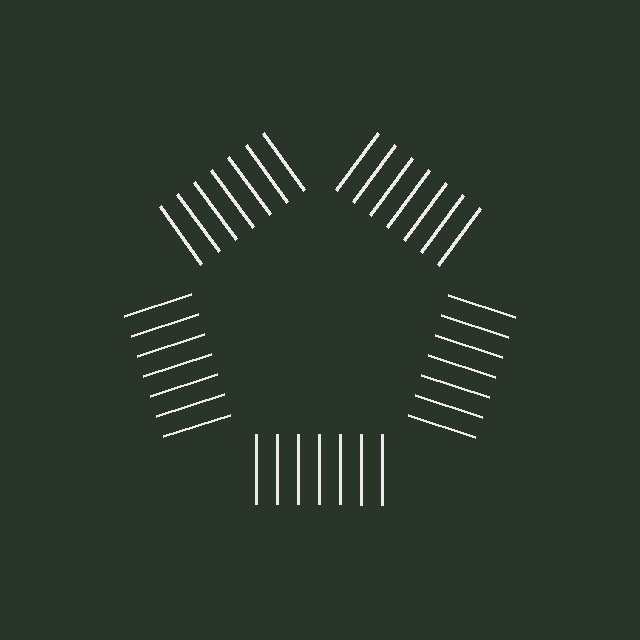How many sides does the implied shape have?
5 sides — the line-ends trace a pentagon.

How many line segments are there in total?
35 — 7 along each of the 5 edges.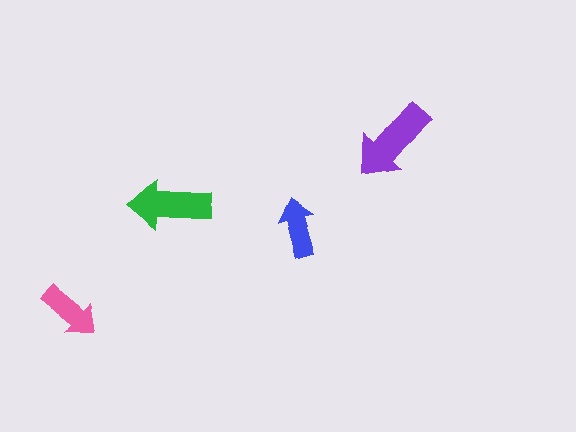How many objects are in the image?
There are 4 objects in the image.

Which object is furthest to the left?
The pink arrow is leftmost.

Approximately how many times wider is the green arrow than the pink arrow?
About 1.5 times wider.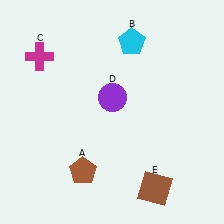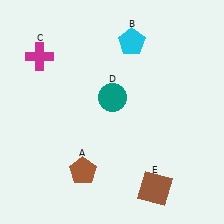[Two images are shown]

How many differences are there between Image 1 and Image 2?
There is 1 difference between the two images.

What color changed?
The circle (D) changed from purple in Image 1 to teal in Image 2.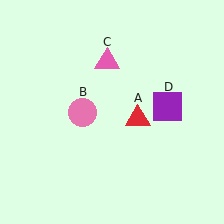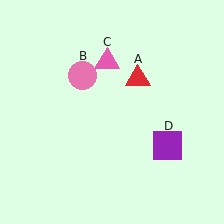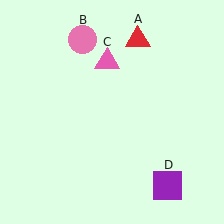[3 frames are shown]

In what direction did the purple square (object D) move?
The purple square (object D) moved down.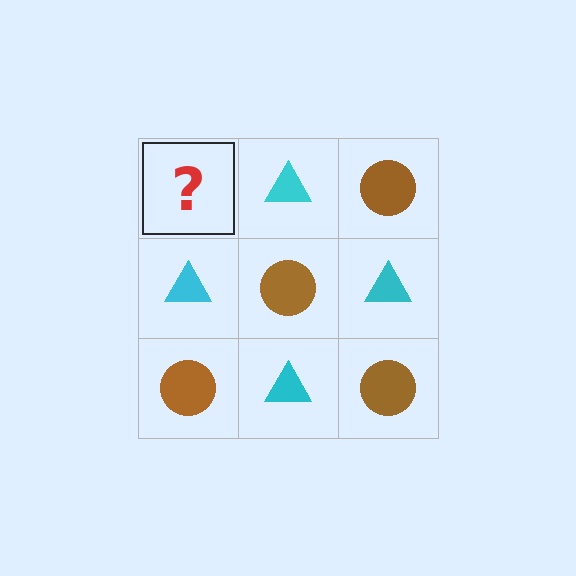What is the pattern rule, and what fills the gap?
The rule is that it alternates brown circle and cyan triangle in a checkerboard pattern. The gap should be filled with a brown circle.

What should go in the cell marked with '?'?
The missing cell should contain a brown circle.